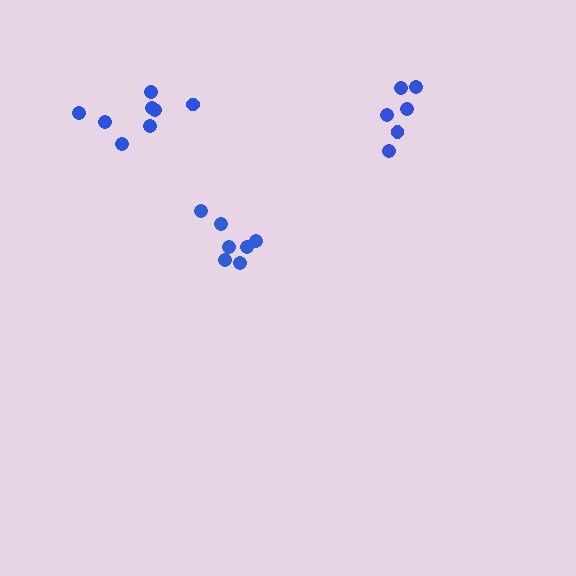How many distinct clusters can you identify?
There are 3 distinct clusters.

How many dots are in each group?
Group 1: 7 dots, Group 2: 6 dots, Group 3: 8 dots (21 total).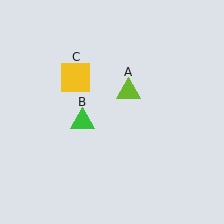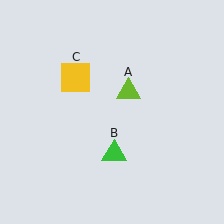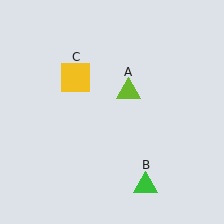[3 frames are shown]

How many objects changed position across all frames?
1 object changed position: green triangle (object B).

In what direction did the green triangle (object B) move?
The green triangle (object B) moved down and to the right.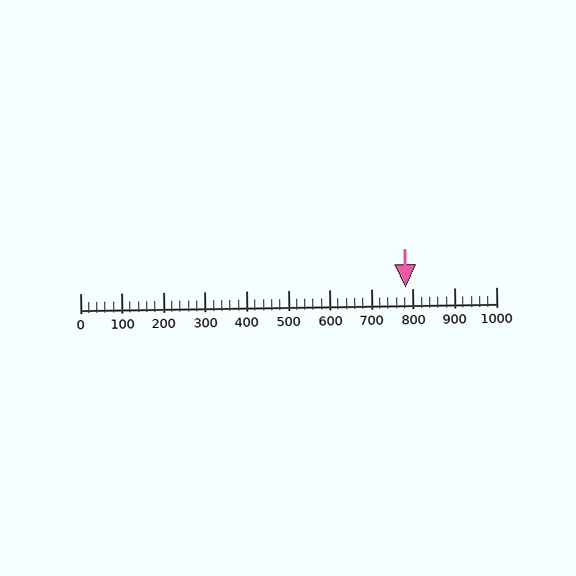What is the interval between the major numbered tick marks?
The major tick marks are spaced 100 units apart.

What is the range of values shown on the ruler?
The ruler shows values from 0 to 1000.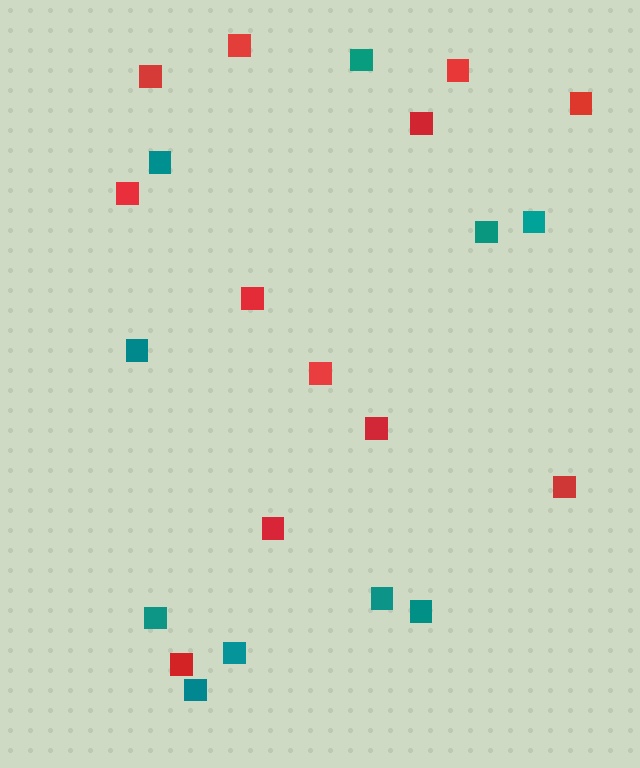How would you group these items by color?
There are 2 groups: one group of red squares (12) and one group of teal squares (10).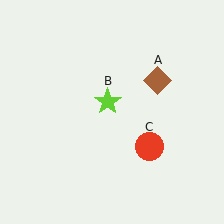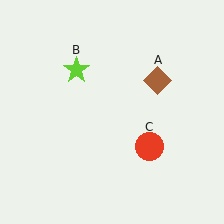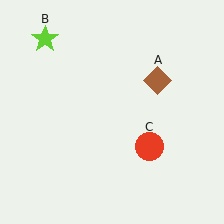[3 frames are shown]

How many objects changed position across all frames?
1 object changed position: lime star (object B).